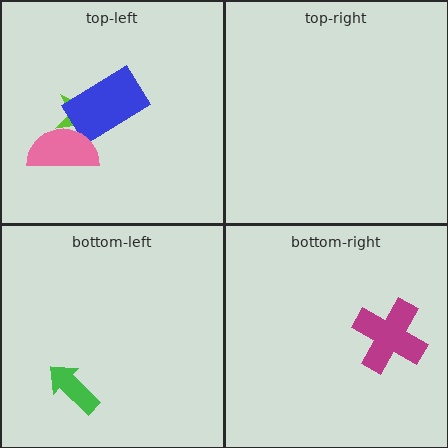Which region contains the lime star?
The top-left region.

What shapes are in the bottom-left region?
The green arrow.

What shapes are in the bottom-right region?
The magenta cross.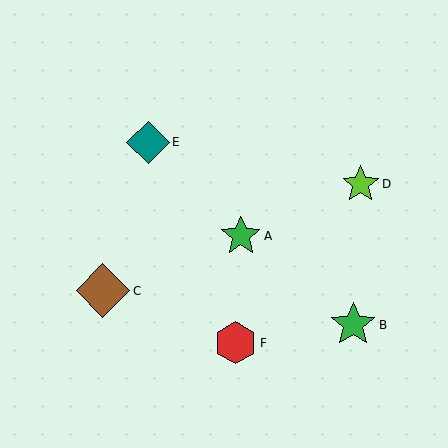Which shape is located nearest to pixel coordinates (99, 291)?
The brown diamond (labeled C) at (103, 291) is nearest to that location.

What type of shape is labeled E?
Shape E is a teal diamond.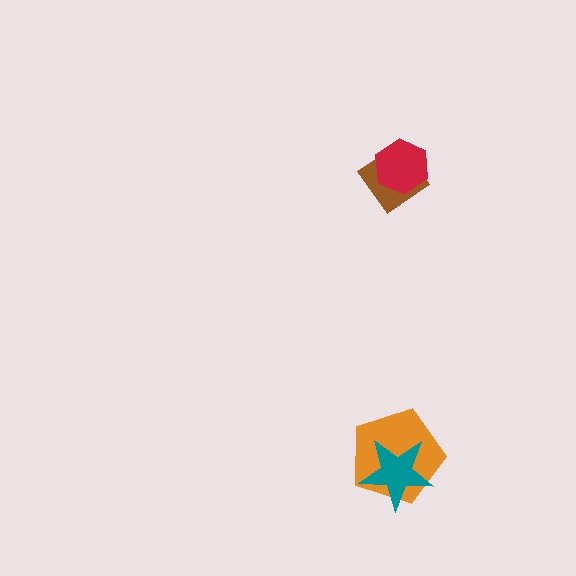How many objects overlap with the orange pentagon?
1 object overlaps with the orange pentagon.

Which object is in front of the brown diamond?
The red hexagon is in front of the brown diamond.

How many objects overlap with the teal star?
1 object overlaps with the teal star.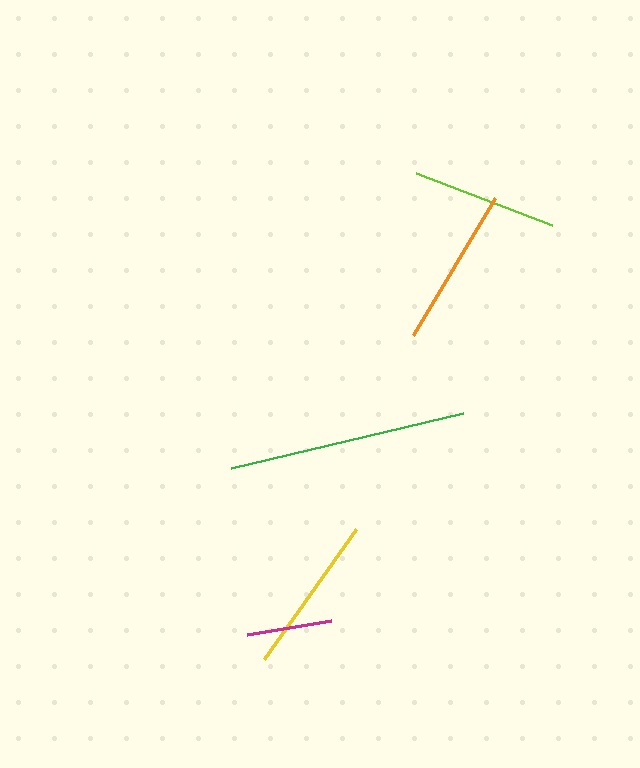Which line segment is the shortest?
The magenta line is the shortest at approximately 85 pixels.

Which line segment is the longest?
The green line is the longest at approximately 238 pixels.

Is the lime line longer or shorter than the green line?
The green line is longer than the lime line.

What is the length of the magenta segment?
The magenta segment is approximately 85 pixels long.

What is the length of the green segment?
The green segment is approximately 238 pixels long.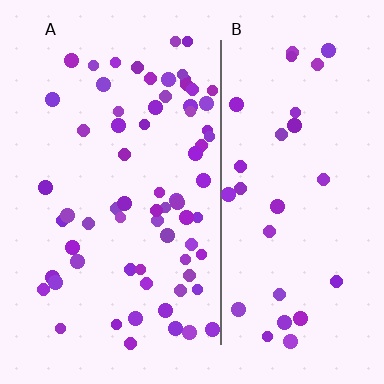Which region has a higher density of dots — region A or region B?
A (the left).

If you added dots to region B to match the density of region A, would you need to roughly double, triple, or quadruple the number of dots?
Approximately double.